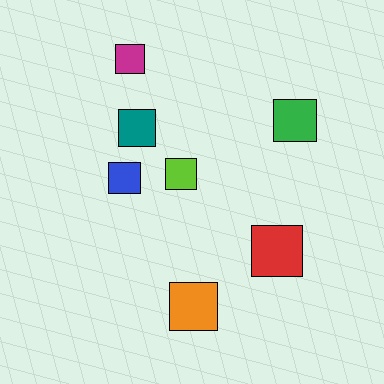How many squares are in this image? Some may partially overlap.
There are 7 squares.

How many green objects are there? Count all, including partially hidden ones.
There is 1 green object.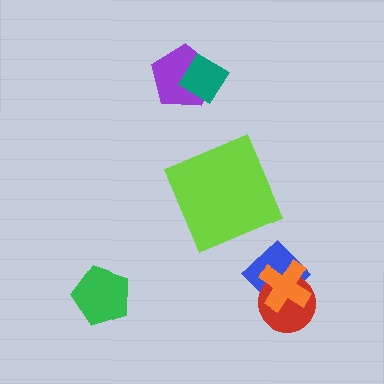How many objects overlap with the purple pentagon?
1 object overlaps with the purple pentagon.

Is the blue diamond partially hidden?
Yes, it is partially covered by another shape.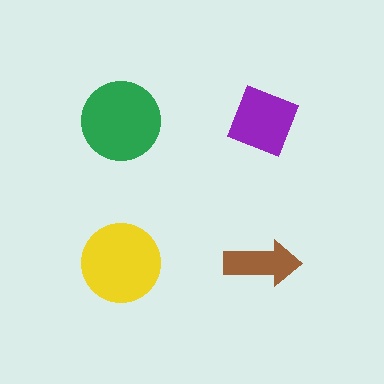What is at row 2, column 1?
A yellow circle.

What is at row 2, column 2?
A brown arrow.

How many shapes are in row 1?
2 shapes.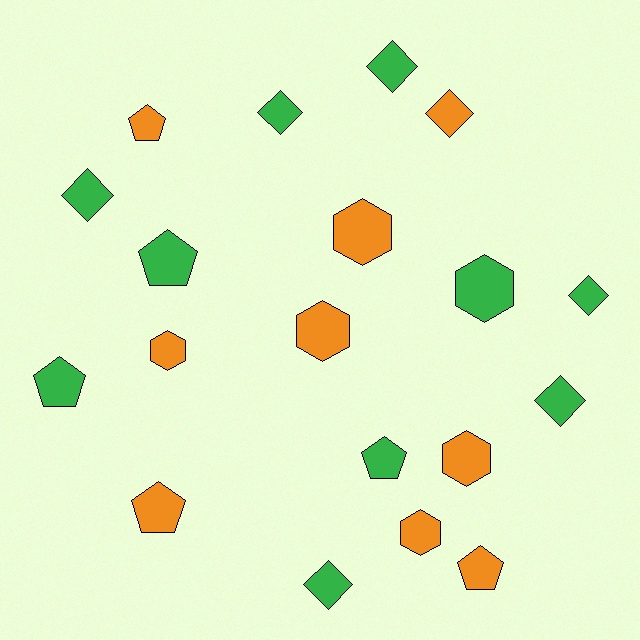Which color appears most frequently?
Green, with 10 objects.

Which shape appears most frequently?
Diamond, with 7 objects.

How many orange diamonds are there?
There is 1 orange diamond.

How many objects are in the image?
There are 19 objects.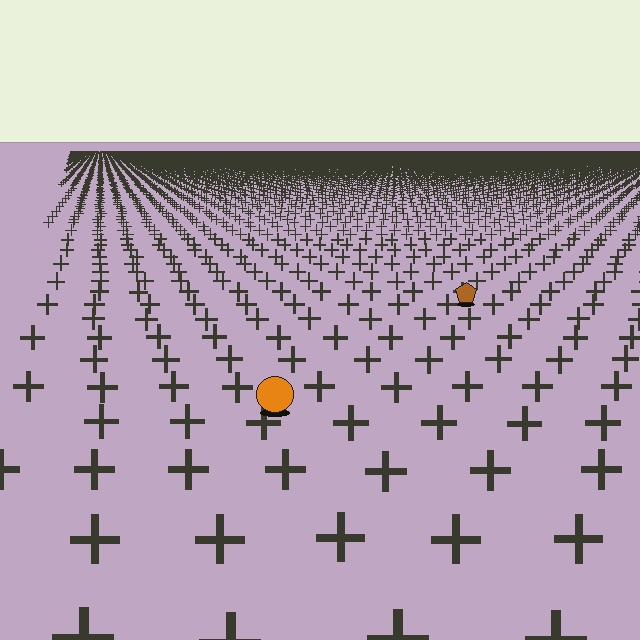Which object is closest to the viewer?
The orange circle is closest. The texture marks near it are larger and more spread out.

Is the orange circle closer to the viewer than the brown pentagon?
Yes. The orange circle is closer — you can tell from the texture gradient: the ground texture is coarser near it.